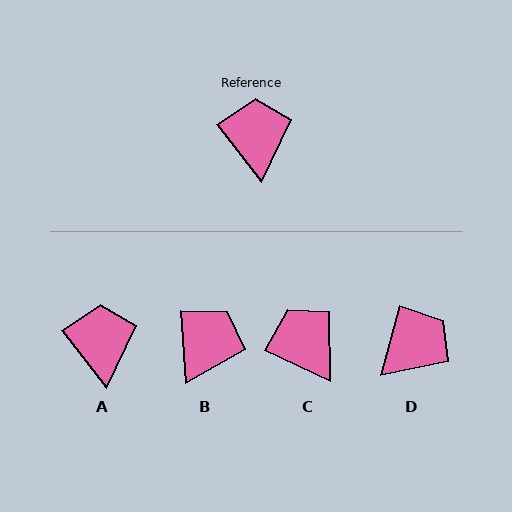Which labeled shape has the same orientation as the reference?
A.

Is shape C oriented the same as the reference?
No, it is off by about 27 degrees.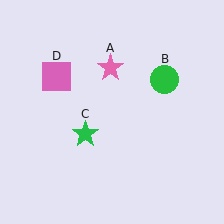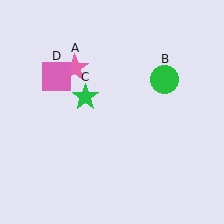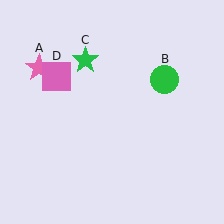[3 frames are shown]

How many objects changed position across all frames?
2 objects changed position: pink star (object A), green star (object C).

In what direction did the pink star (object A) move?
The pink star (object A) moved left.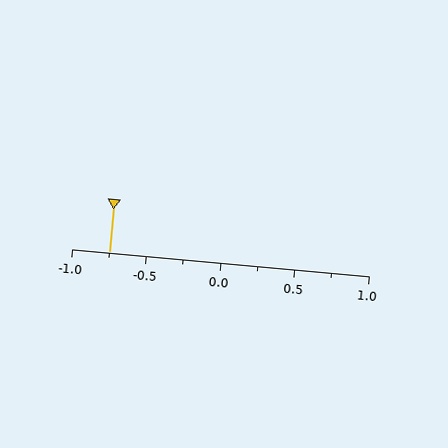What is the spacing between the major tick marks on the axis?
The major ticks are spaced 0.5 apart.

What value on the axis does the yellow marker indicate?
The marker indicates approximately -0.75.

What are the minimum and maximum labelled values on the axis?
The axis runs from -1.0 to 1.0.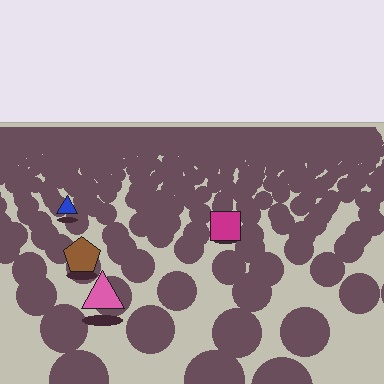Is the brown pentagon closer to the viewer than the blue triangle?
Yes. The brown pentagon is closer — you can tell from the texture gradient: the ground texture is coarser near it.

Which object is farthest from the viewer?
The blue triangle is farthest from the viewer. It appears smaller and the ground texture around it is denser.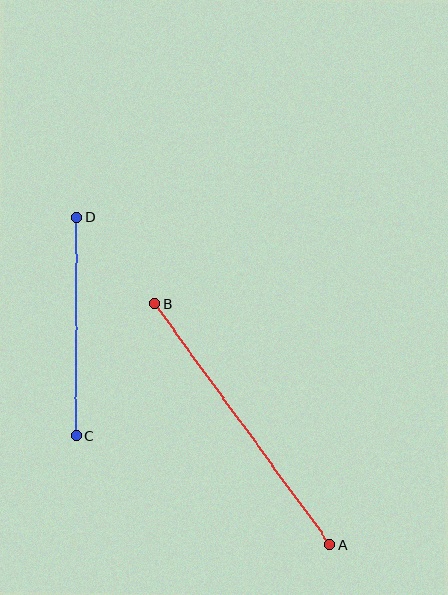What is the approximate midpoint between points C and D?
The midpoint is at approximately (77, 326) pixels.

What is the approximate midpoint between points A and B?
The midpoint is at approximately (242, 424) pixels.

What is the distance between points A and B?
The distance is approximately 297 pixels.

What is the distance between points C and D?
The distance is approximately 218 pixels.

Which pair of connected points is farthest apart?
Points A and B are farthest apart.